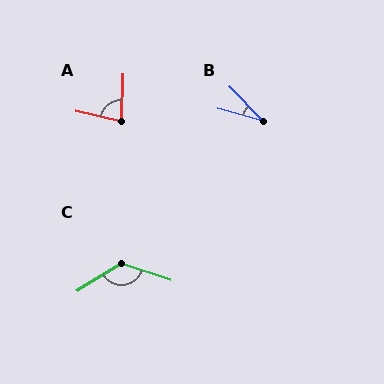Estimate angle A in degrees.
Approximately 79 degrees.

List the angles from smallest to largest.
B (30°), A (79°), C (130°).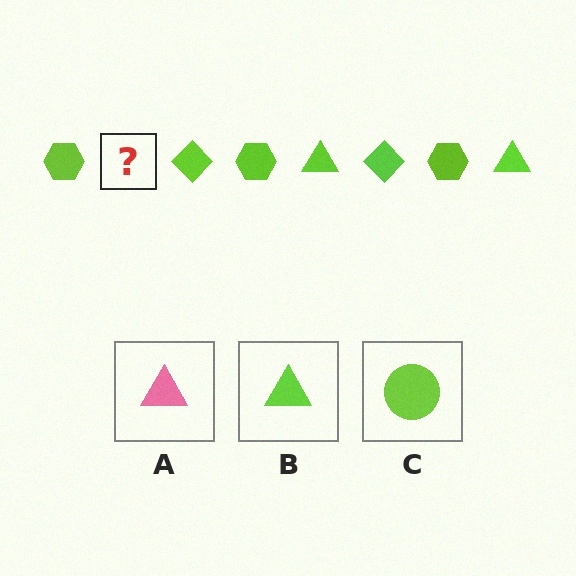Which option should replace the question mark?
Option B.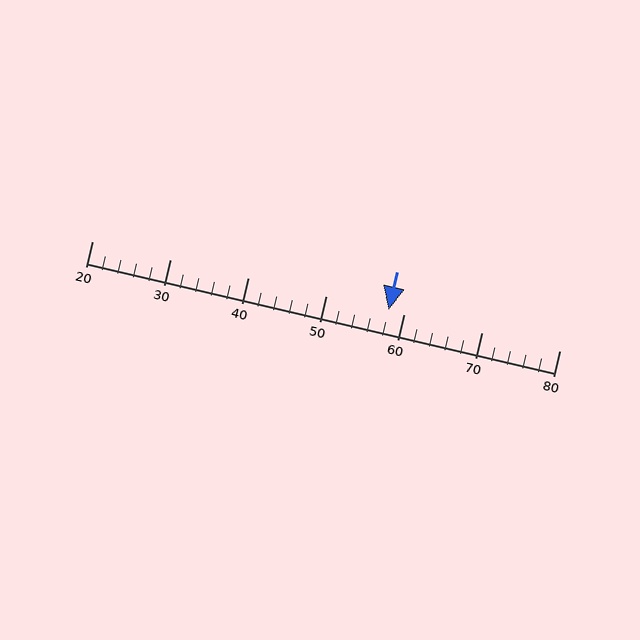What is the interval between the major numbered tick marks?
The major tick marks are spaced 10 units apart.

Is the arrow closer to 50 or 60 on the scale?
The arrow is closer to 60.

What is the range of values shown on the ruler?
The ruler shows values from 20 to 80.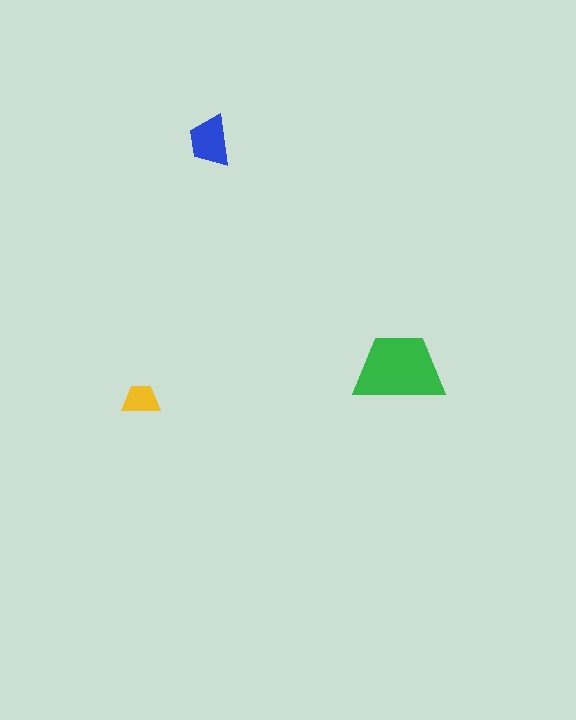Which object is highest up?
The blue trapezoid is topmost.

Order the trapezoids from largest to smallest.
the green one, the blue one, the yellow one.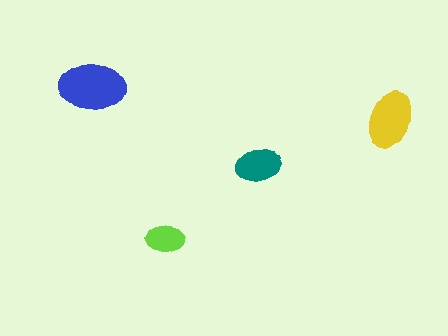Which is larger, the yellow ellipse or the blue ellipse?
The blue one.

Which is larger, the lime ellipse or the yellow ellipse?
The yellow one.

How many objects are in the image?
There are 4 objects in the image.